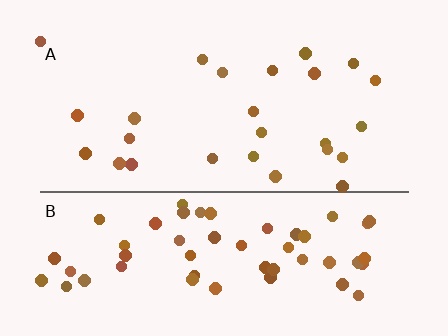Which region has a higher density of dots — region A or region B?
B (the bottom).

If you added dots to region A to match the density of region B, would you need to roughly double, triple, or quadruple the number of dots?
Approximately double.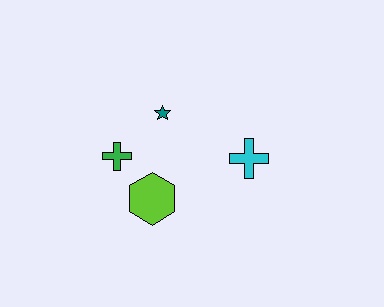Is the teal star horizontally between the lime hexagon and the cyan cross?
Yes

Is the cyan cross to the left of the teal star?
No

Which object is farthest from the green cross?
The cyan cross is farthest from the green cross.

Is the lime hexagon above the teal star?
No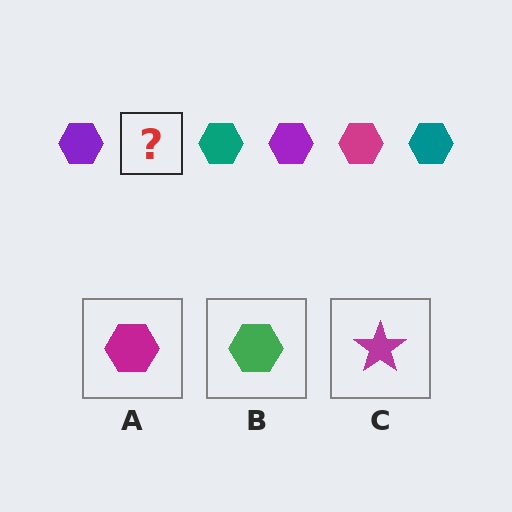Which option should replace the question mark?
Option A.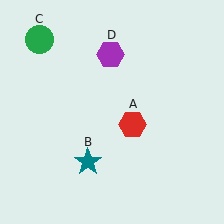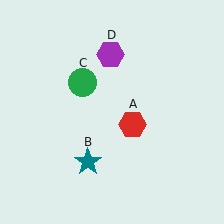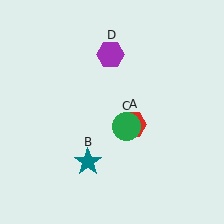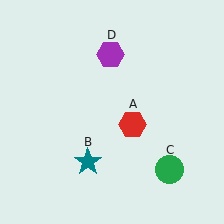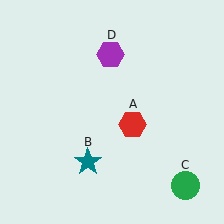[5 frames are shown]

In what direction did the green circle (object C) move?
The green circle (object C) moved down and to the right.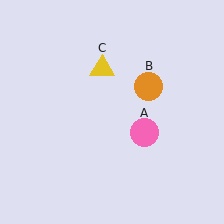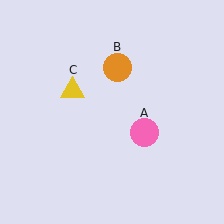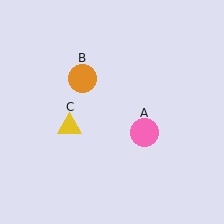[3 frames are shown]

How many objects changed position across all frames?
2 objects changed position: orange circle (object B), yellow triangle (object C).